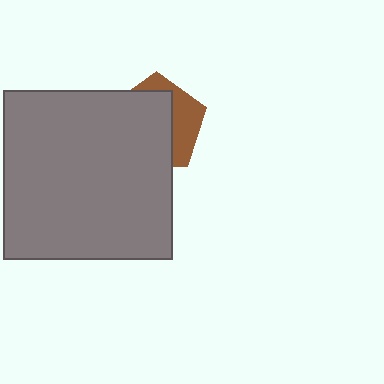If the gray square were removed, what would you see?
You would see the complete brown pentagon.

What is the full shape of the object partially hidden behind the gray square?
The partially hidden object is a brown pentagon.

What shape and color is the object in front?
The object in front is a gray square.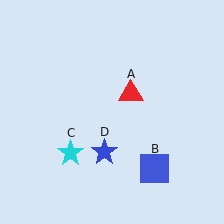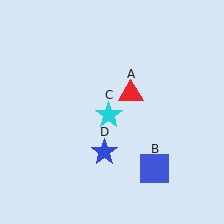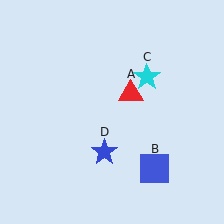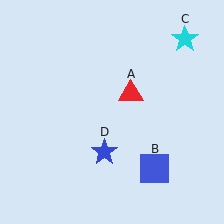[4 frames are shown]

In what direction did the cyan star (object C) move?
The cyan star (object C) moved up and to the right.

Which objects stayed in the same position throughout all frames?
Red triangle (object A) and blue square (object B) and blue star (object D) remained stationary.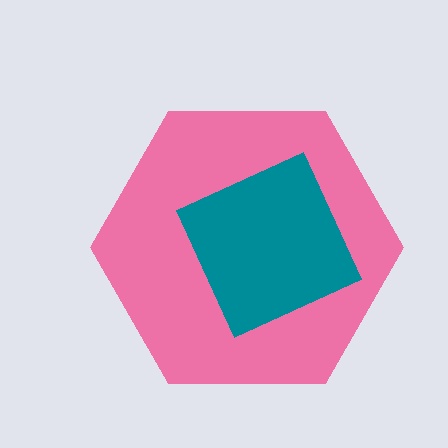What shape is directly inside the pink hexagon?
The teal square.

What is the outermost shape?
The pink hexagon.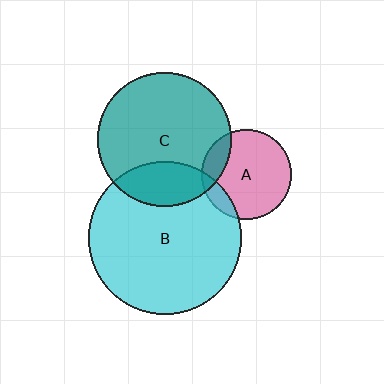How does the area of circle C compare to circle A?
Approximately 2.2 times.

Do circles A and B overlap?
Yes.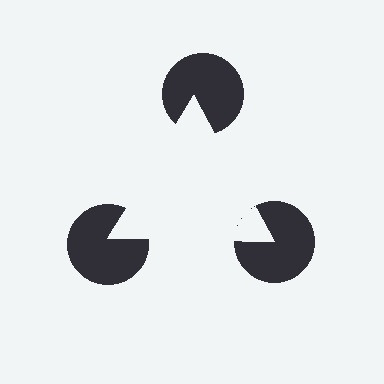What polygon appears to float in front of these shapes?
An illusory triangle — its edges are inferred from the aligned wedge cuts in the pac-man discs, not physically drawn.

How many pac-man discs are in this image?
There are 3 — one at each vertex of the illusory triangle.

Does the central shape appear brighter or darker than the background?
It typically appears slightly brighter than the background, even though no actual brightness change is drawn.